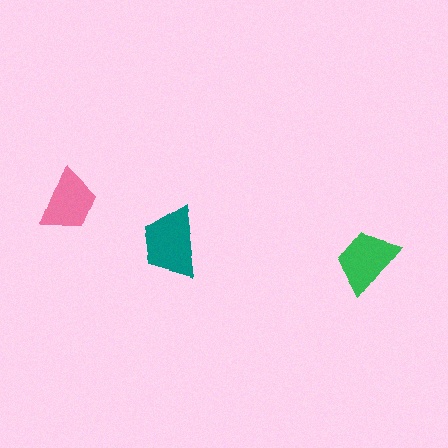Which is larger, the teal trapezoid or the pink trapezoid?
The teal one.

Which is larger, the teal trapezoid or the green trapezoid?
The teal one.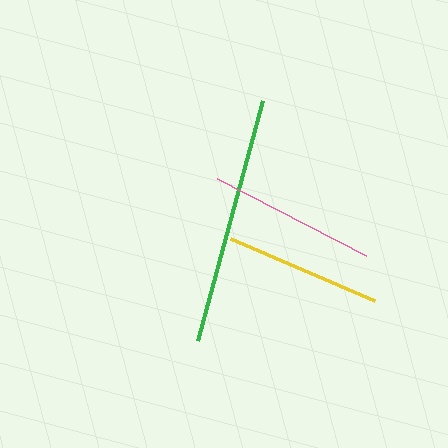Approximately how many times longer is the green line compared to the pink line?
The green line is approximately 1.5 times the length of the pink line.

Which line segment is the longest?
The green line is the longest at approximately 249 pixels.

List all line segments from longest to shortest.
From longest to shortest: green, pink, yellow.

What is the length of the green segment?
The green segment is approximately 249 pixels long.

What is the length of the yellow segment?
The yellow segment is approximately 158 pixels long.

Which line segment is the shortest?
The yellow line is the shortest at approximately 158 pixels.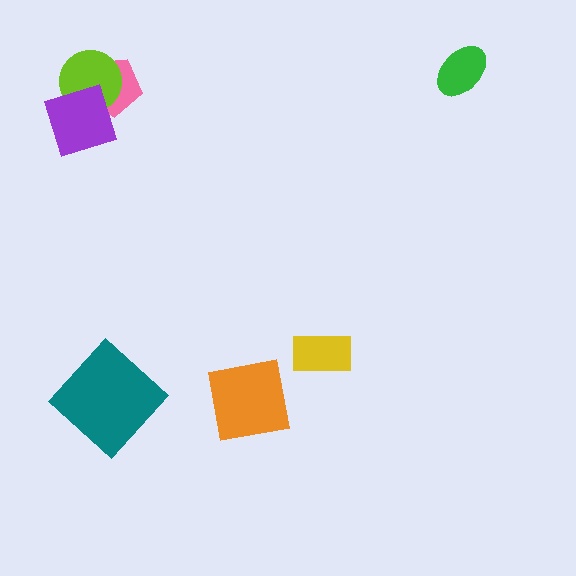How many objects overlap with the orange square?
0 objects overlap with the orange square.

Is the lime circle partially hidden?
Yes, it is partially covered by another shape.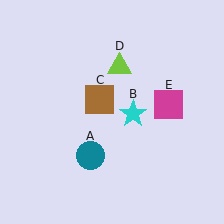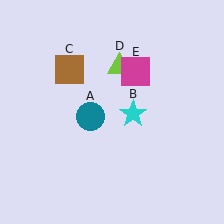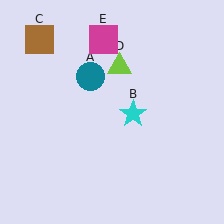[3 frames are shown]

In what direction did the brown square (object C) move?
The brown square (object C) moved up and to the left.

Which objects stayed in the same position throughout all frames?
Cyan star (object B) and lime triangle (object D) remained stationary.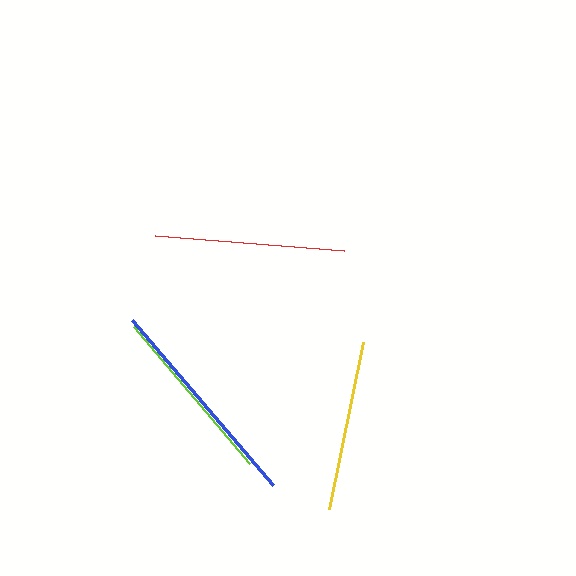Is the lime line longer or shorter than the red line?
The red line is longer than the lime line.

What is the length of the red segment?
The red segment is approximately 189 pixels long.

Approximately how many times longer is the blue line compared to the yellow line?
The blue line is approximately 1.3 times the length of the yellow line.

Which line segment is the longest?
The blue line is the longest at approximately 217 pixels.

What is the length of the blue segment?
The blue segment is approximately 217 pixels long.